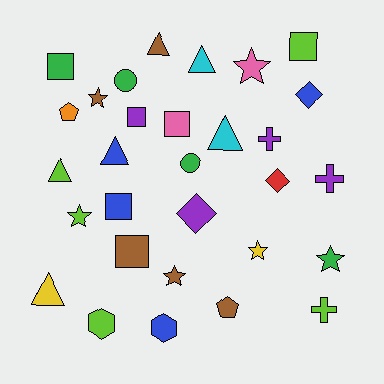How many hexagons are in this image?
There are 2 hexagons.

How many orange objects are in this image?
There is 1 orange object.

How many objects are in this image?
There are 30 objects.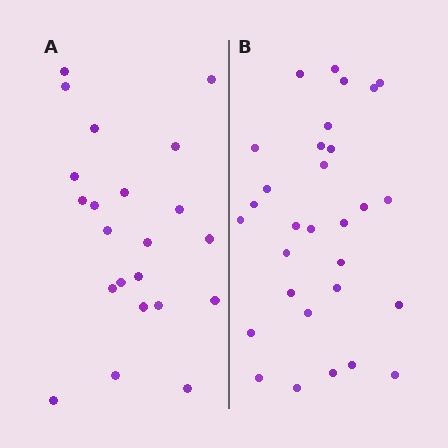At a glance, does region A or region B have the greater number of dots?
Region B (the right region) has more dots.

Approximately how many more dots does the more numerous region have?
Region B has roughly 8 or so more dots than region A.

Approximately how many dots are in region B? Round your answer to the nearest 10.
About 30 dots.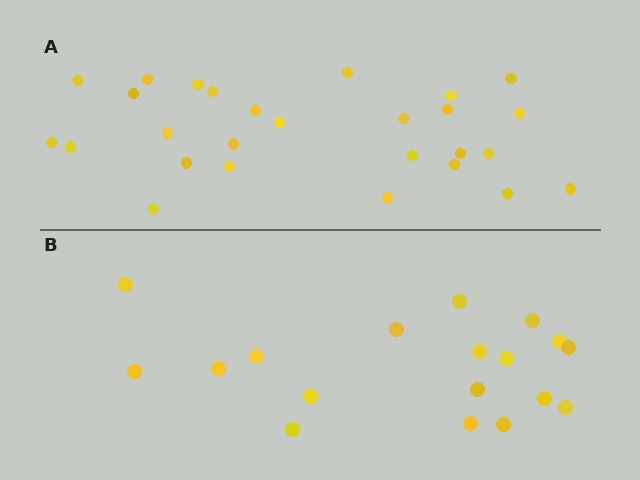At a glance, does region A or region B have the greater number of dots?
Region A (the top region) has more dots.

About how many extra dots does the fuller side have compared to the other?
Region A has roughly 8 or so more dots than region B.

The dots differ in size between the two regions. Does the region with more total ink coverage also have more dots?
No. Region B has more total ink coverage because its dots are larger, but region A actually contains more individual dots. Total area can be misleading — the number of items is what matters here.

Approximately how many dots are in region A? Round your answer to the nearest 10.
About 30 dots. (The exact count is 27, which rounds to 30.)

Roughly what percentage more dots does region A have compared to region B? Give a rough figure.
About 50% more.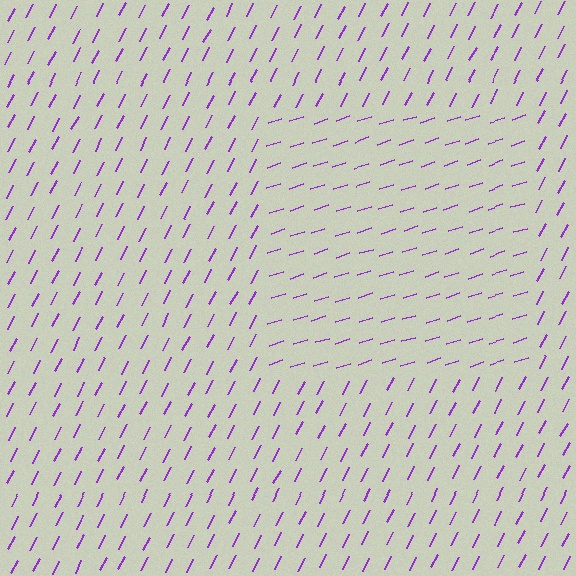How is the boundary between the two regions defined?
The boundary is defined purely by a change in line orientation (approximately 45 degrees difference). All lines are the same color and thickness.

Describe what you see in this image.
The image is filled with small purple line segments. A rectangle region in the image has lines oriented differently from the surrounding lines, creating a visible texture boundary.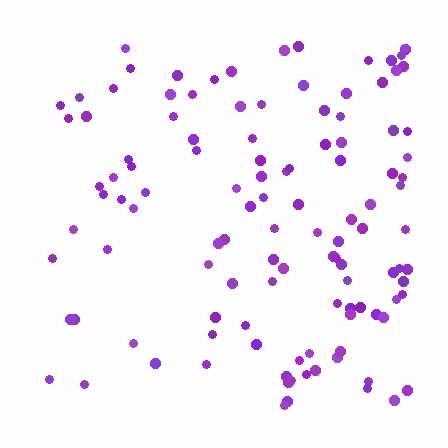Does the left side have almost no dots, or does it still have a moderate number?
Still a moderate number, just noticeably fewer than the right.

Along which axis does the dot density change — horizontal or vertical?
Horizontal.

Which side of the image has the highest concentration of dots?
The right.